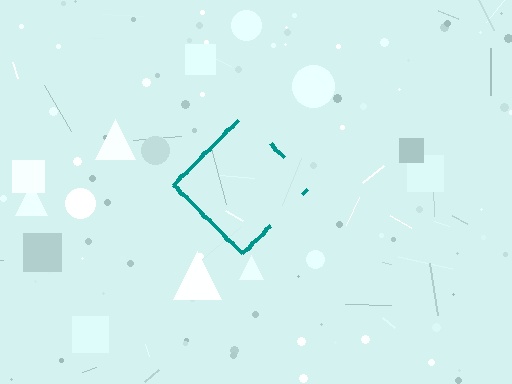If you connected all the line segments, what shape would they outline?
They would outline a diamond.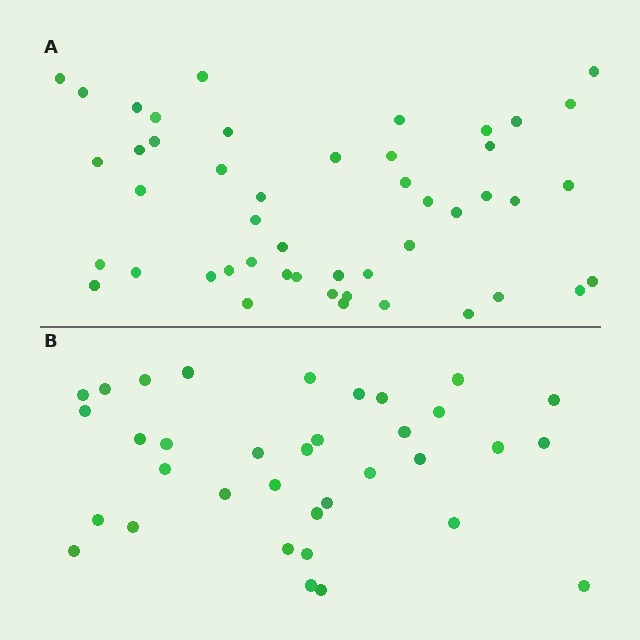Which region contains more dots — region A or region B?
Region A (the top region) has more dots.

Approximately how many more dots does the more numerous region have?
Region A has approximately 15 more dots than region B.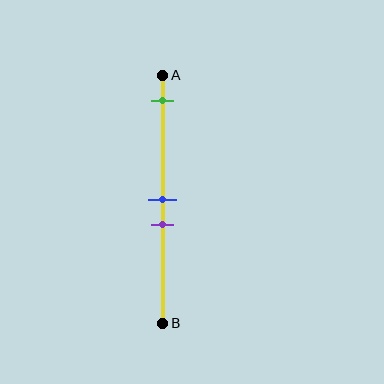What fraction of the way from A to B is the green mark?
The green mark is approximately 10% (0.1) of the way from A to B.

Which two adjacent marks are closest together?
The blue and purple marks are the closest adjacent pair.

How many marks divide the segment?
There are 3 marks dividing the segment.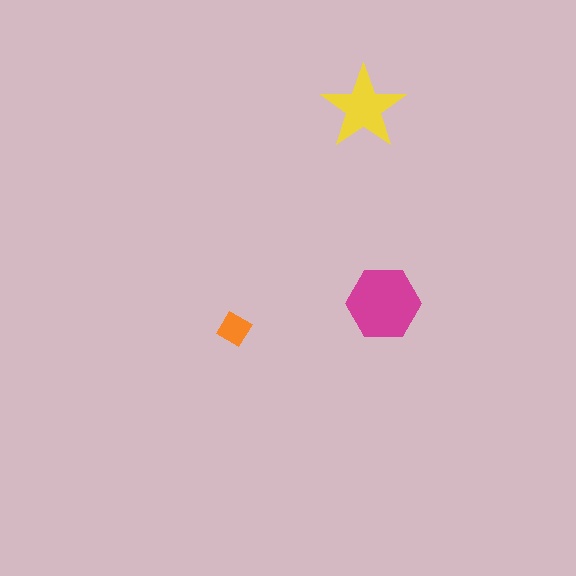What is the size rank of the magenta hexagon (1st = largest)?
1st.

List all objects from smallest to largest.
The orange diamond, the yellow star, the magenta hexagon.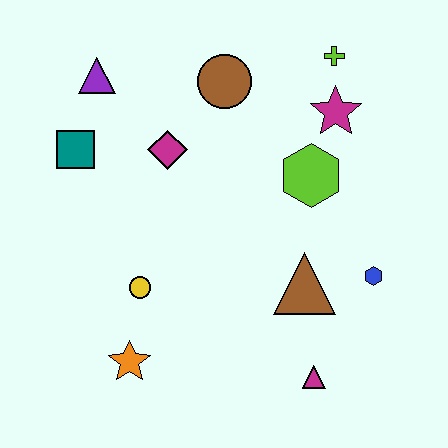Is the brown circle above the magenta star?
Yes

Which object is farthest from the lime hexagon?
The orange star is farthest from the lime hexagon.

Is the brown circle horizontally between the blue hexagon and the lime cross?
No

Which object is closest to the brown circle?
The magenta diamond is closest to the brown circle.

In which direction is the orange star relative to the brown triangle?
The orange star is to the left of the brown triangle.